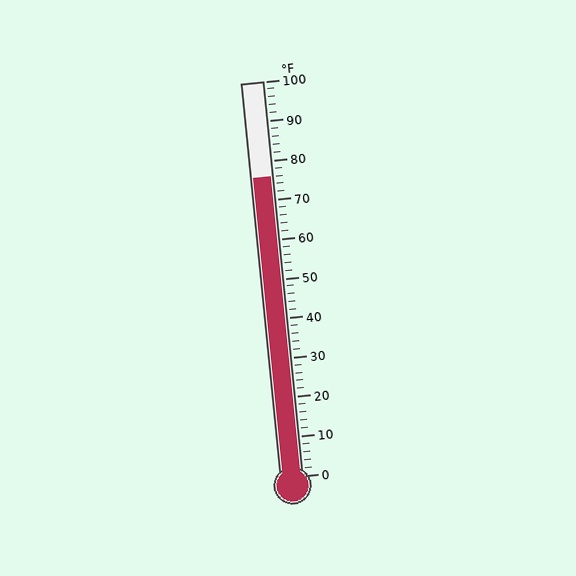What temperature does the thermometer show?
The thermometer shows approximately 76°F.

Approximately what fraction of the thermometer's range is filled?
The thermometer is filled to approximately 75% of its range.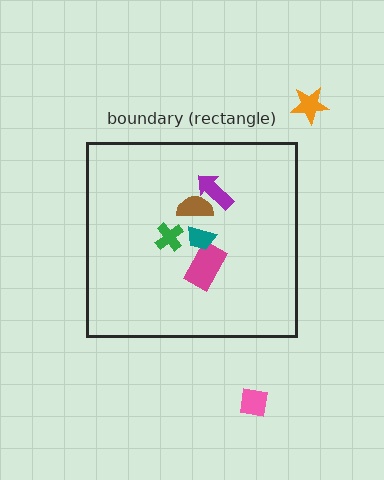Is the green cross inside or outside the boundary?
Inside.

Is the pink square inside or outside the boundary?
Outside.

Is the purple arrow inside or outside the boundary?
Inside.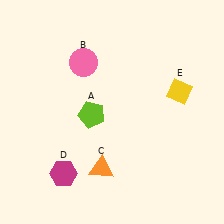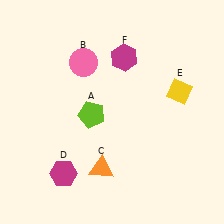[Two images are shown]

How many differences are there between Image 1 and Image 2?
There is 1 difference between the two images.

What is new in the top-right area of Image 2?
A magenta hexagon (F) was added in the top-right area of Image 2.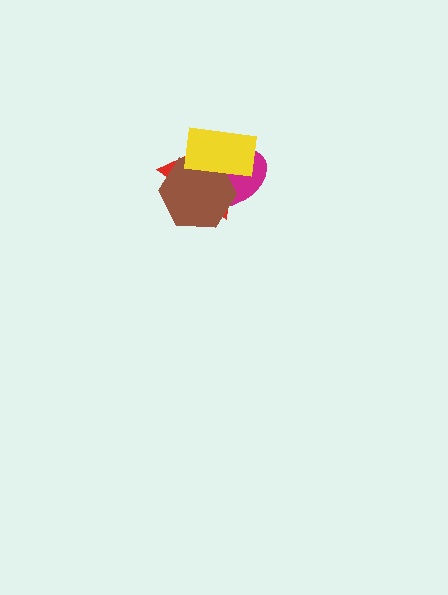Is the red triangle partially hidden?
Yes, it is partially covered by another shape.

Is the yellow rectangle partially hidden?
No, no other shape covers it.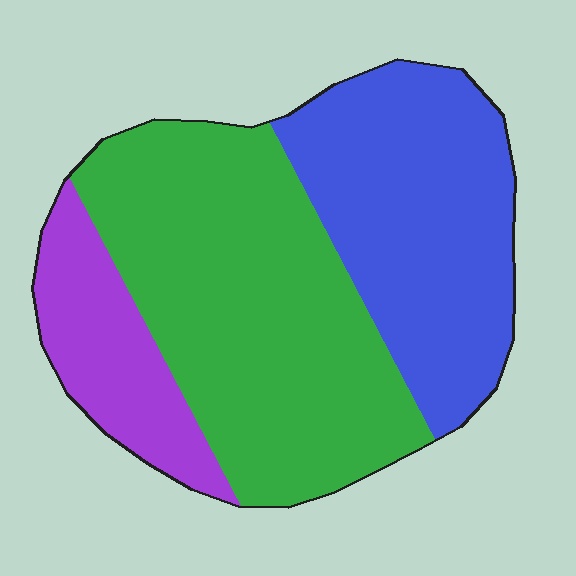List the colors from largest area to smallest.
From largest to smallest: green, blue, purple.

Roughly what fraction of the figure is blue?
Blue covers around 35% of the figure.